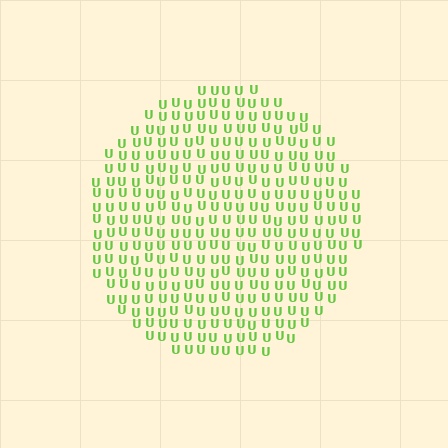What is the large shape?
The large shape is a circle.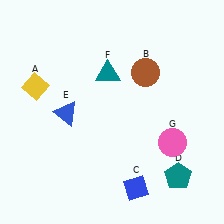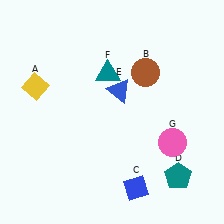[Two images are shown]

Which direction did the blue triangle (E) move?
The blue triangle (E) moved right.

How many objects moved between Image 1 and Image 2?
1 object moved between the two images.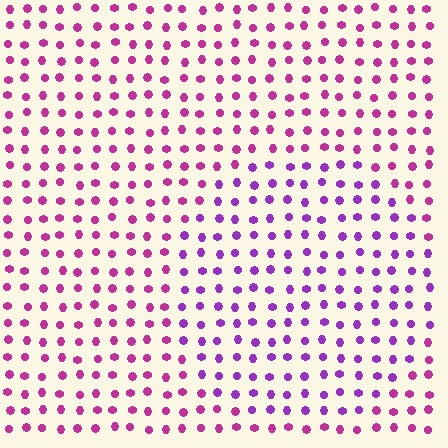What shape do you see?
I see a circle.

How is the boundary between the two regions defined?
The boundary is defined purely by a slight shift in hue (about 33 degrees). Spacing, size, and orientation are identical on both sides.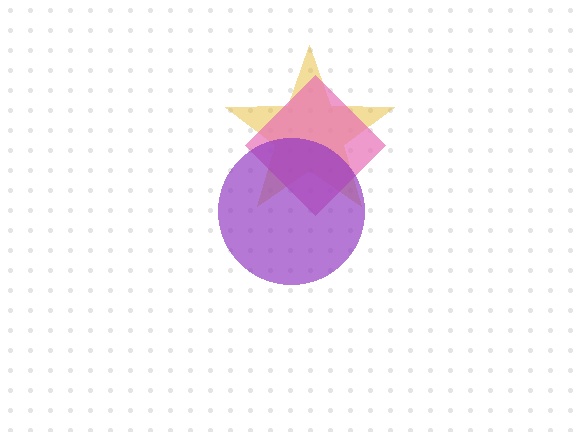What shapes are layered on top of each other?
The layered shapes are: a yellow star, a pink diamond, a purple circle.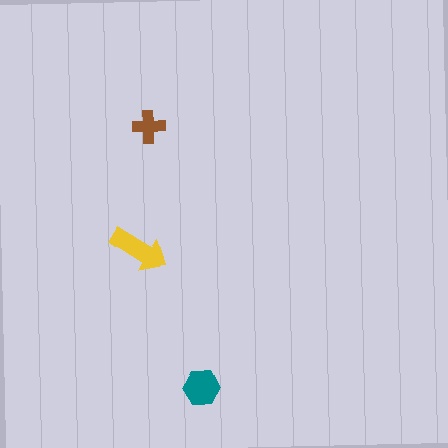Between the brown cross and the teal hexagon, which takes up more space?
The teal hexagon.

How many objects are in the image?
There are 3 objects in the image.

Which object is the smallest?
The brown cross.